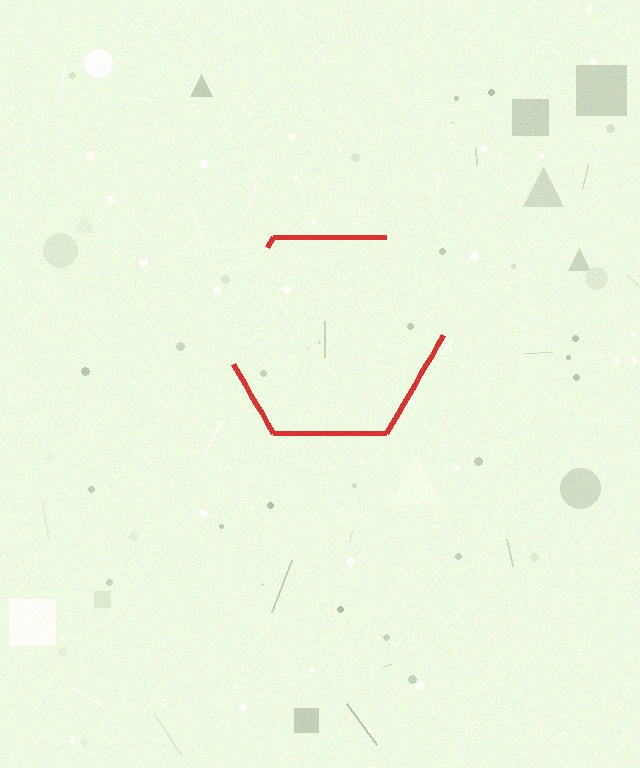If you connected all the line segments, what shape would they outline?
They would outline a hexagon.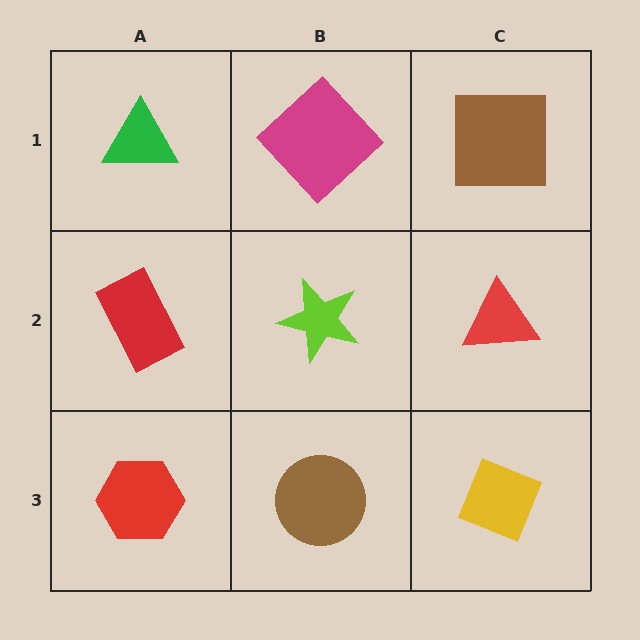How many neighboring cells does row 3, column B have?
3.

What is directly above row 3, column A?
A red rectangle.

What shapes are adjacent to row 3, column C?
A red triangle (row 2, column C), a brown circle (row 3, column B).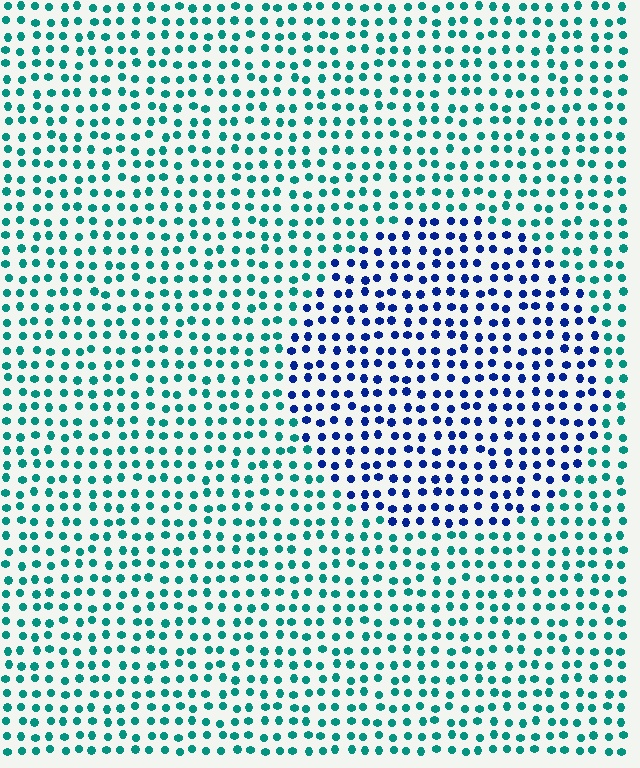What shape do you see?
I see a circle.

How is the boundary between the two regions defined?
The boundary is defined purely by a slight shift in hue (about 56 degrees). Spacing, size, and orientation are identical on both sides.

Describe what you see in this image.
The image is filled with small teal elements in a uniform arrangement. A circle-shaped region is visible where the elements are tinted to a slightly different hue, forming a subtle color boundary.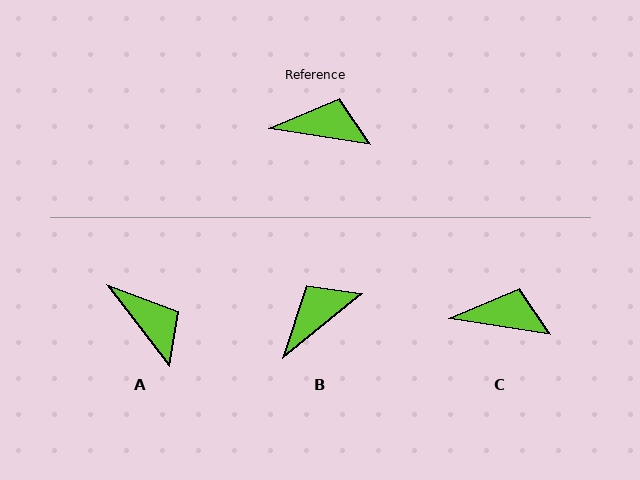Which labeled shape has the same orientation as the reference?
C.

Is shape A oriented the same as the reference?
No, it is off by about 44 degrees.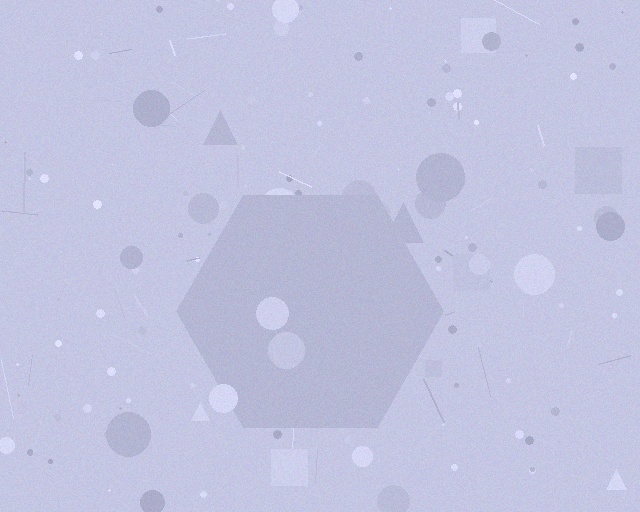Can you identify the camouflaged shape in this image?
The camouflaged shape is a hexagon.